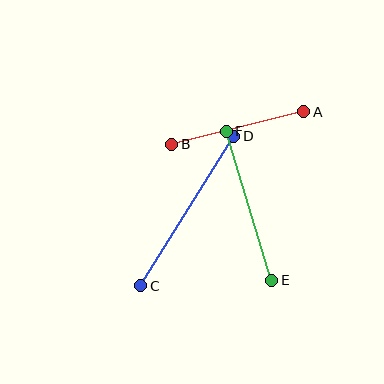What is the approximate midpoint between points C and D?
The midpoint is at approximately (187, 211) pixels.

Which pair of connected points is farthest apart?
Points C and D are farthest apart.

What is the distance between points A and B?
The distance is approximately 136 pixels.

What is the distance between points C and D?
The distance is approximately 176 pixels.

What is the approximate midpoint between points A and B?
The midpoint is at approximately (238, 128) pixels.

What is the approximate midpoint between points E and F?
The midpoint is at approximately (249, 206) pixels.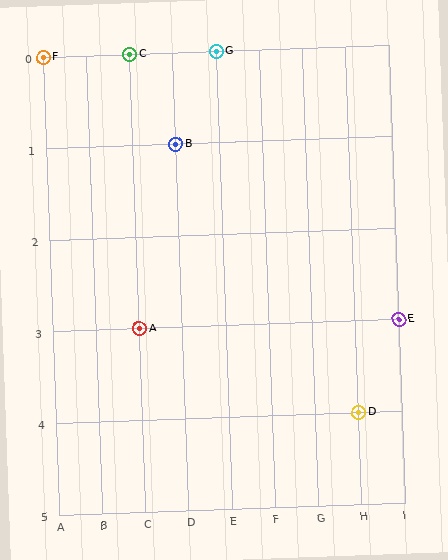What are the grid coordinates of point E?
Point E is at grid coordinates (I, 3).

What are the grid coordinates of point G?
Point G is at grid coordinates (E, 0).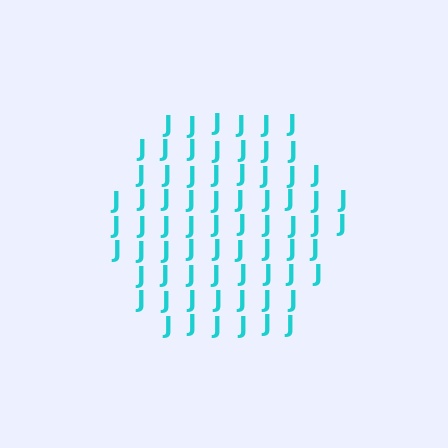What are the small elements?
The small elements are letter J's.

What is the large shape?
The large shape is a hexagon.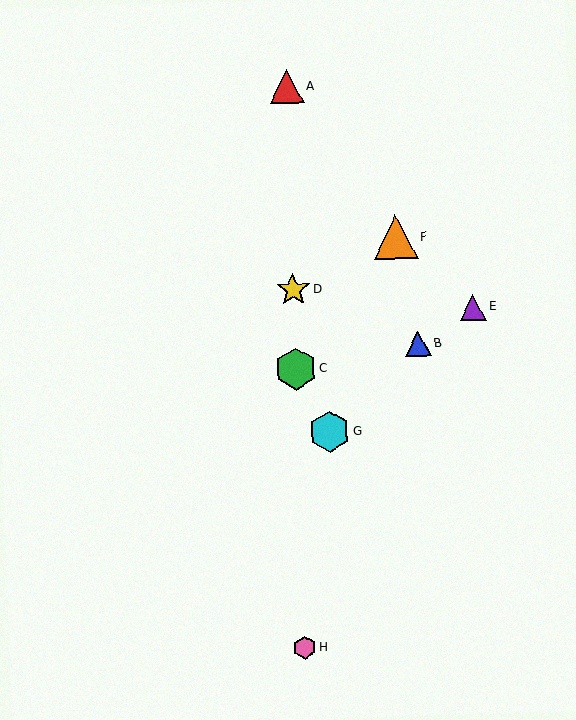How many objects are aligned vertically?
4 objects (A, C, D, H) are aligned vertically.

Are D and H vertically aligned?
Yes, both are at x≈293.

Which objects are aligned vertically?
Objects A, C, D, H are aligned vertically.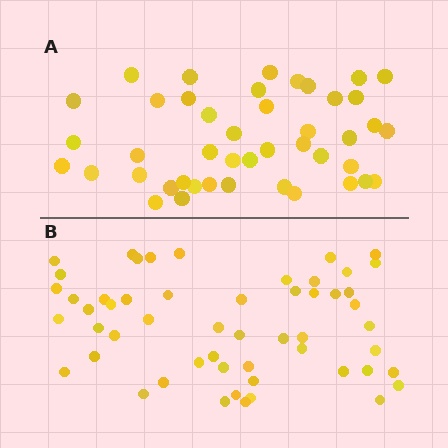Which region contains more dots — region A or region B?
Region B (the bottom region) has more dots.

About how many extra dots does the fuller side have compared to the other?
Region B has roughly 10 or so more dots than region A.